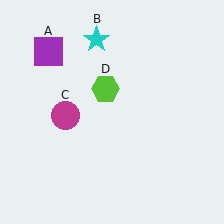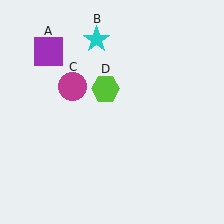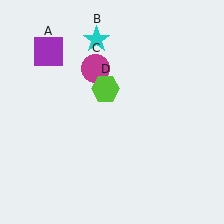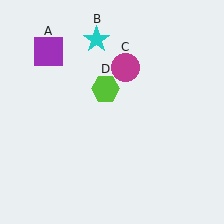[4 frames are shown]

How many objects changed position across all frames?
1 object changed position: magenta circle (object C).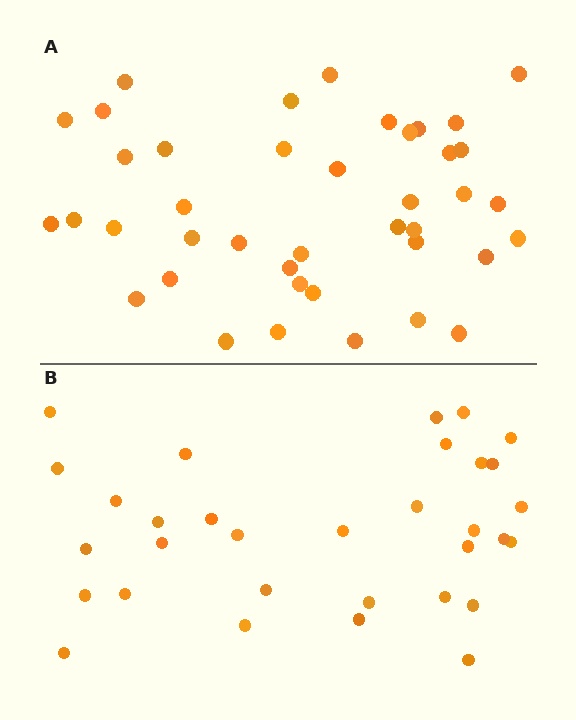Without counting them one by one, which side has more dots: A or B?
Region A (the top region) has more dots.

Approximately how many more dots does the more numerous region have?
Region A has roughly 8 or so more dots than region B.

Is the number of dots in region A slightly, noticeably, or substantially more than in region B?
Region A has noticeably more, but not dramatically so. The ratio is roughly 1.3 to 1.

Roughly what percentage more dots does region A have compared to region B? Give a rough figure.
About 30% more.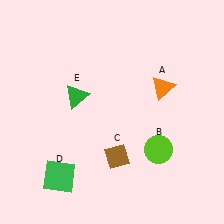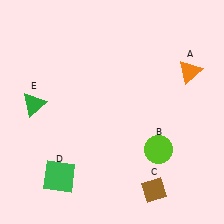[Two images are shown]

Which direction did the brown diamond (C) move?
The brown diamond (C) moved right.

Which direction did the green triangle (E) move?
The green triangle (E) moved left.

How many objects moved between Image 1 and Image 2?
3 objects moved between the two images.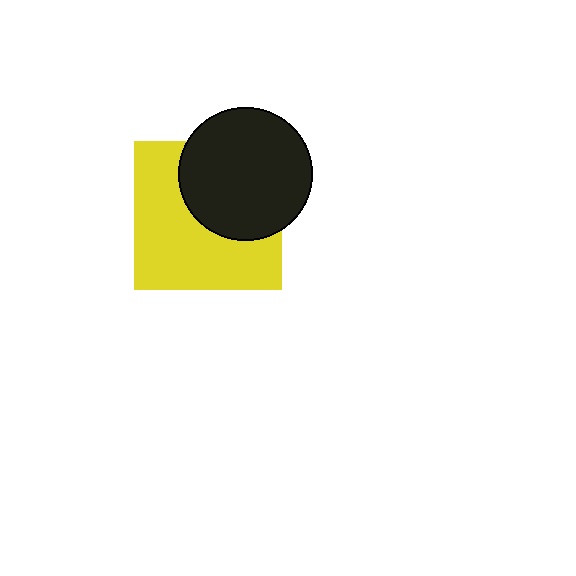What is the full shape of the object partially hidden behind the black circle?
The partially hidden object is a yellow square.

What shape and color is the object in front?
The object in front is a black circle.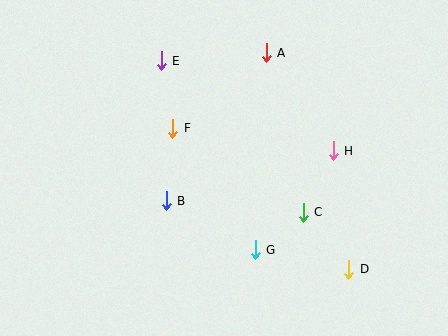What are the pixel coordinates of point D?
Point D is at (349, 269).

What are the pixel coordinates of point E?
Point E is at (161, 61).